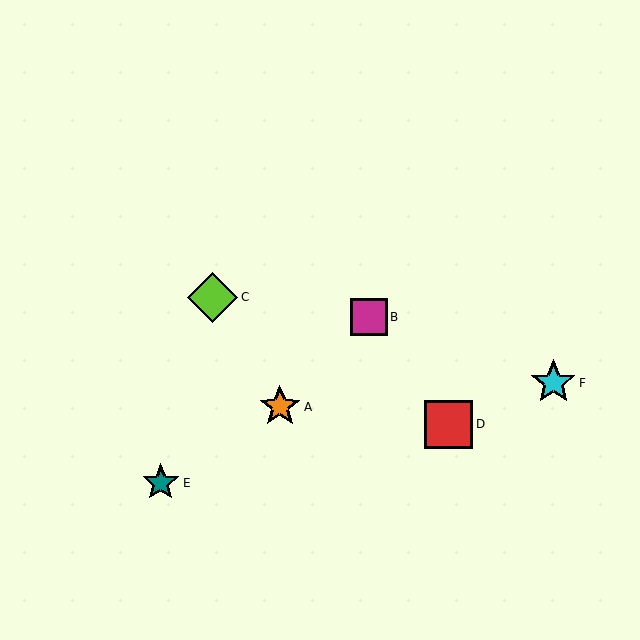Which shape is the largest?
The lime diamond (labeled C) is the largest.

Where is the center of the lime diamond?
The center of the lime diamond is at (212, 297).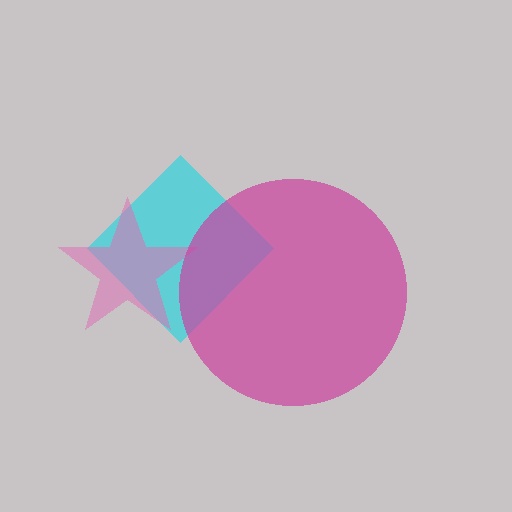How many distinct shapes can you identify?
There are 3 distinct shapes: a cyan diamond, a pink star, a magenta circle.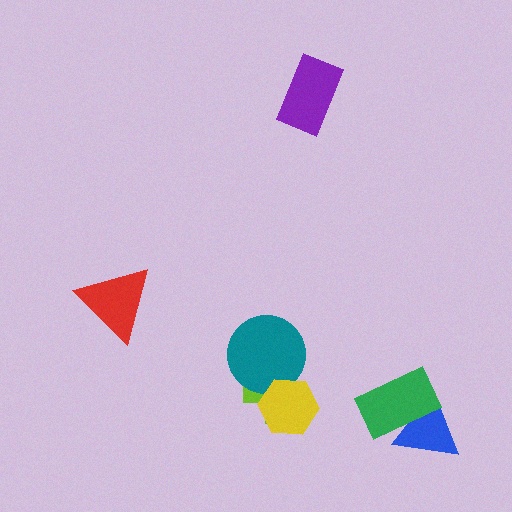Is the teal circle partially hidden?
Yes, it is partially covered by another shape.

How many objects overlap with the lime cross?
2 objects overlap with the lime cross.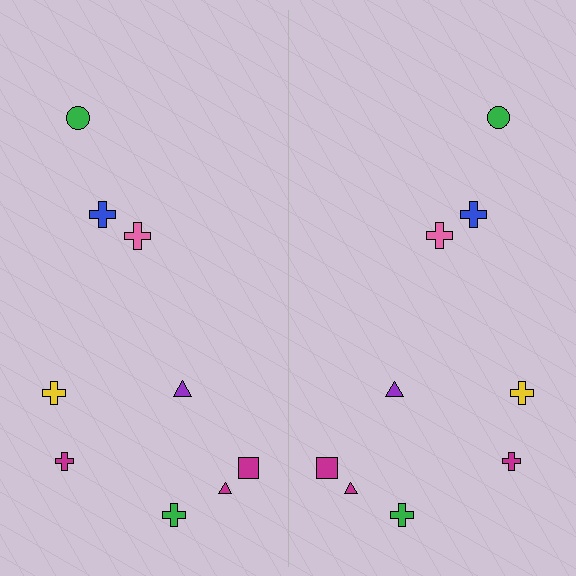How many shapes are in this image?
There are 18 shapes in this image.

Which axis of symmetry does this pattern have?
The pattern has a vertical axis of symmetry running through the center of the image.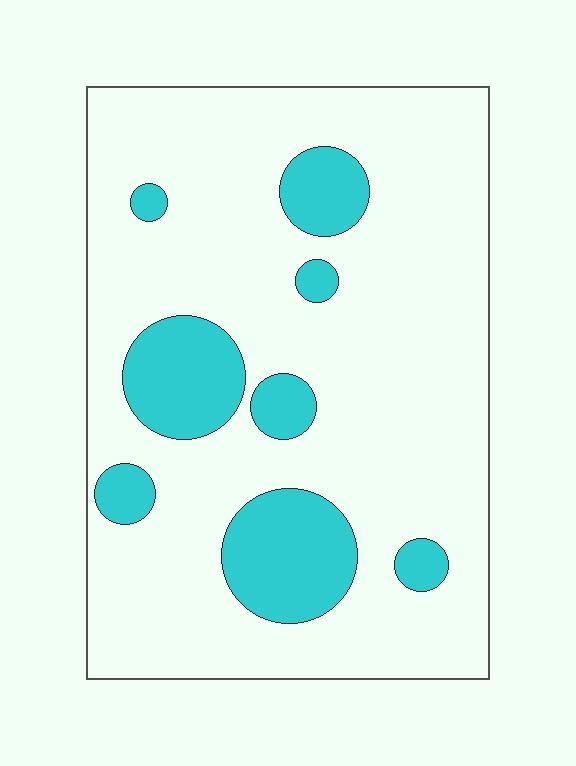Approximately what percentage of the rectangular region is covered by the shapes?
Approximately 20%.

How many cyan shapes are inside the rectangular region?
8.